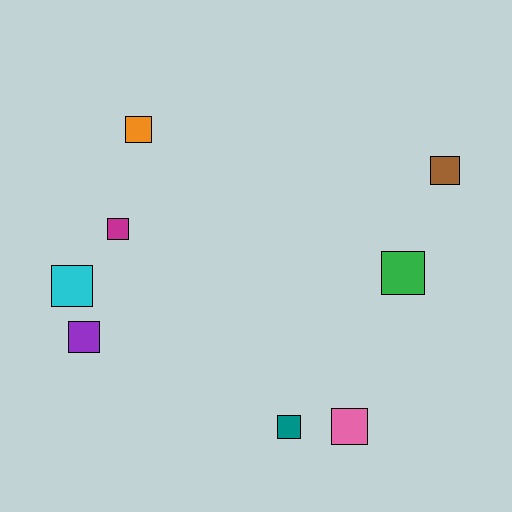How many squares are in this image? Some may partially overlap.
There are 8 squares.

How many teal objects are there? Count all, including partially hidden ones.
There is 1 teal object.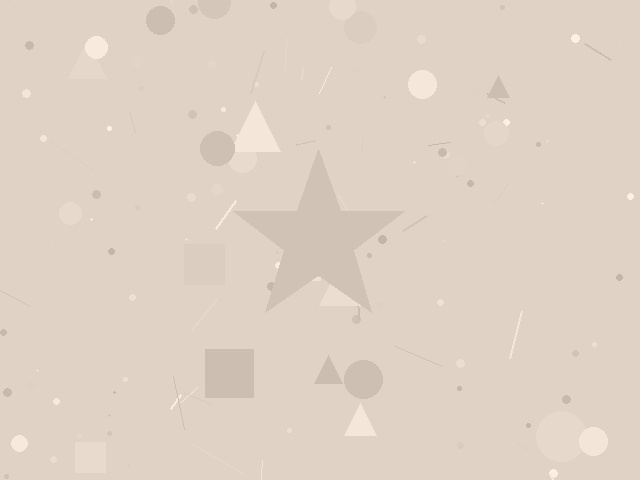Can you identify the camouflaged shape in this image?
The camouflaged shape is a star.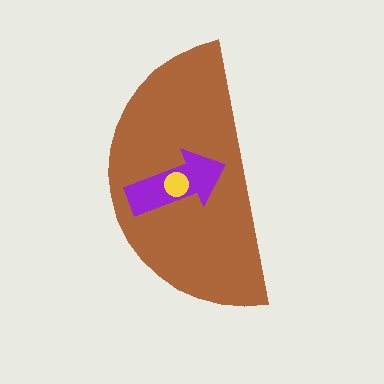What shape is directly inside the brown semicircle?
The purple arrow.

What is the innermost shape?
The yellow circle.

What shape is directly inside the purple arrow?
The yellow circle.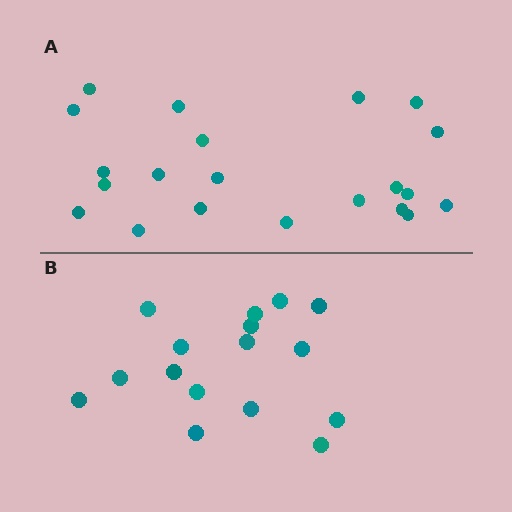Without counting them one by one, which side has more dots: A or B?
Region A (the top region) has more dots.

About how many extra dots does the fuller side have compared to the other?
Region A has about 5 more dots than region B.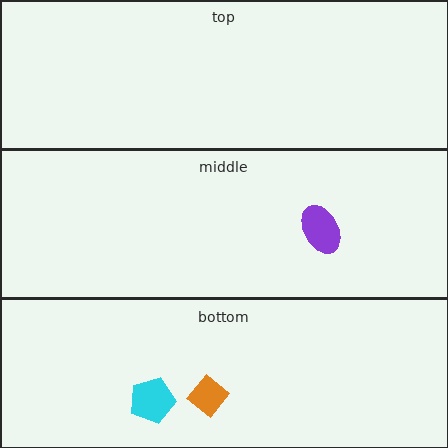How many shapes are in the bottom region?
2.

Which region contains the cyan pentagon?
The bottom region.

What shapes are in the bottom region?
The orange diamond, the cyan pentagon.